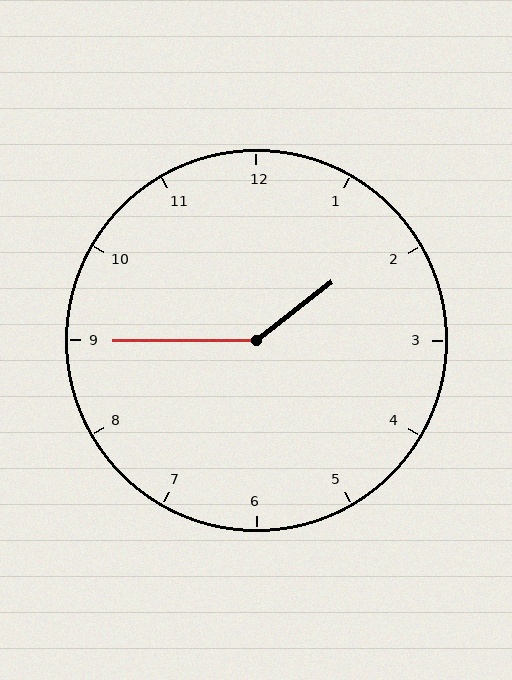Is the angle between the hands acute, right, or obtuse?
It is obtuse.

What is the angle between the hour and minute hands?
Approximately 142 degrees.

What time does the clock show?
1:45.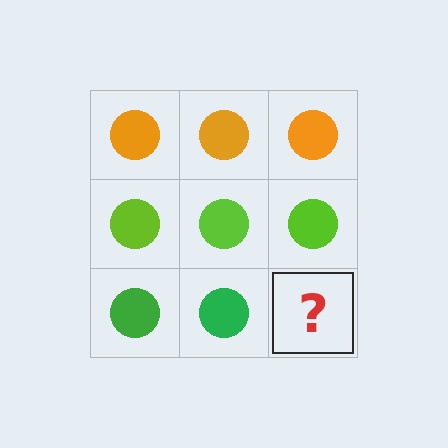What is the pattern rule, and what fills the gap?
The rule is that each row has a consistent color. The gap should be filled with a green circle.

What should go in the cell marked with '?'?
The missing cell should contain a green circle.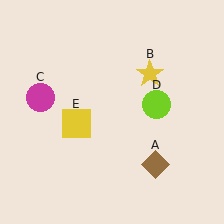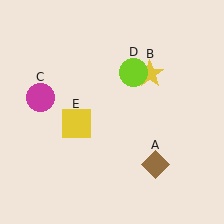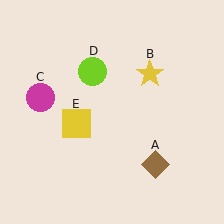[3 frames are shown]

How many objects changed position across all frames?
1 object changed position: lime circle (object D).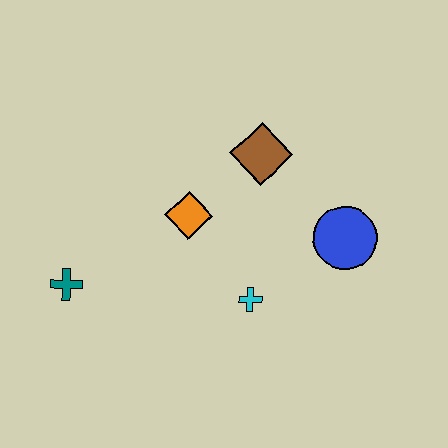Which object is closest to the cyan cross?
The orange diamond is closest to the cyan cross.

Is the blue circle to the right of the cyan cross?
Yes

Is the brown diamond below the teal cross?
No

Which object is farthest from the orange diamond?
The blue circle is farthest from the orange diamond.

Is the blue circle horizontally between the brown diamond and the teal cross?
No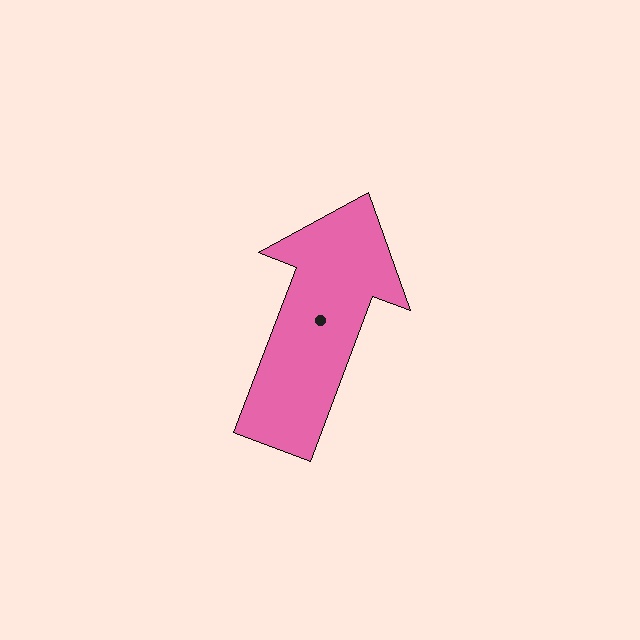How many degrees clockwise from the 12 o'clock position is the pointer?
Approximately 21 degrees.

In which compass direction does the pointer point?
North.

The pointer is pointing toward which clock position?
Roughly 1 o'clock.